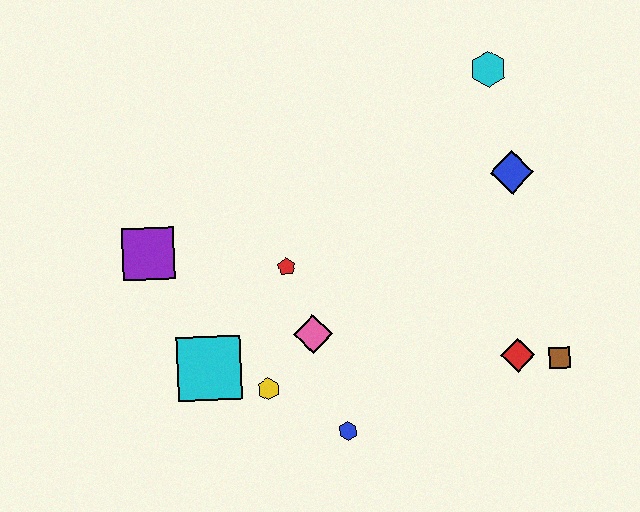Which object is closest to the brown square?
The red diamond is closest to the brown square.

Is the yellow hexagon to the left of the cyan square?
No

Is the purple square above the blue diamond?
No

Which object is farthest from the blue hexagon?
The cyan hexagon is farthest from the blue hexagon.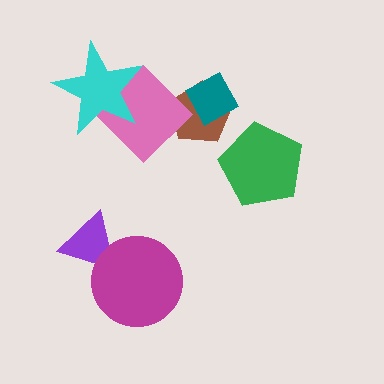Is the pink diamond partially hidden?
Yes, it is partially covered by another shape.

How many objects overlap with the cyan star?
1 object overlaps with the cyan star.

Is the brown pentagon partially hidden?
Yes, it is partially covered by another shape.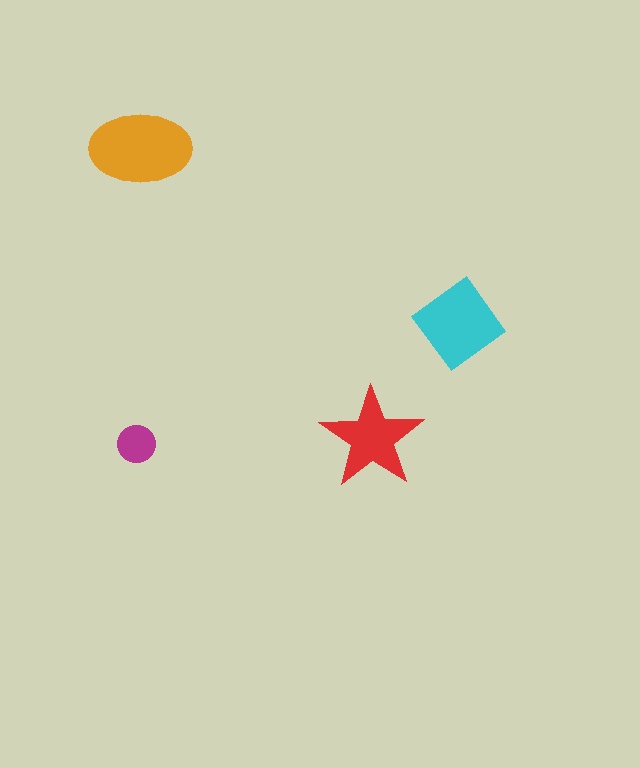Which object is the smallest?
The magenta circle.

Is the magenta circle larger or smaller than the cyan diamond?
Smaller.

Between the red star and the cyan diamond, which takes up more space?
The cyan diamond.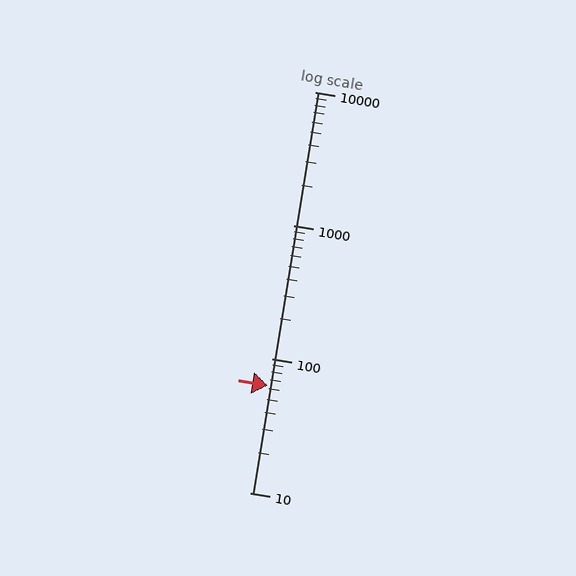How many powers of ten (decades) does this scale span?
The scale spans 3 decades, from 10 to 10000.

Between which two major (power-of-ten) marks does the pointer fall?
The pointer is between 10 and 100.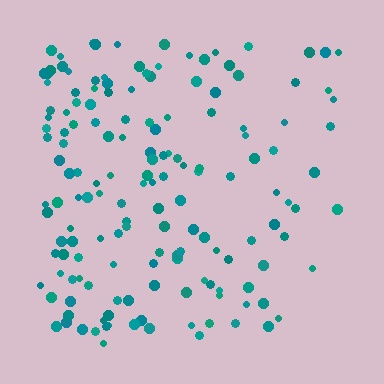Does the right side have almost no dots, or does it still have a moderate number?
Still a moderate number, just noticeably fewer than the left.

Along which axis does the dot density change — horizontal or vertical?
Horizontal.